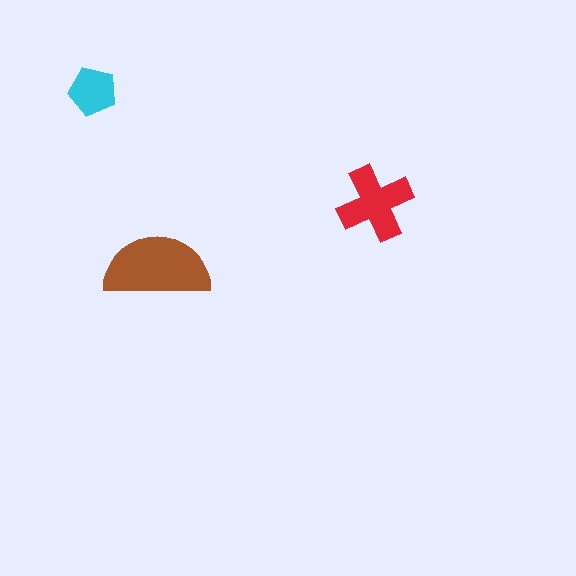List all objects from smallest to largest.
The cyan pentagon, the red cross, the brown semicircle.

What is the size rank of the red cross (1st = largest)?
2nd.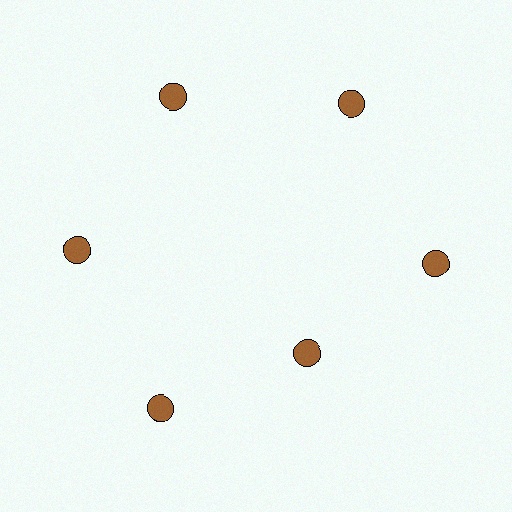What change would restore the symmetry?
The symmetry would be restored by moving it outward, back onto the ring so that all 6 circles sit at equal angles and equal distance from the center.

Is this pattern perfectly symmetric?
No. The 6 brown circles are arranged in a ring, but one element near the 5 o'clock position is pulled inward toward the center, breaking the 6-fold rotational symmetry.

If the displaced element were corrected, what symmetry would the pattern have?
It would have 6-fold rotational symmetry — the pattern would map onto itself every 60 degrees.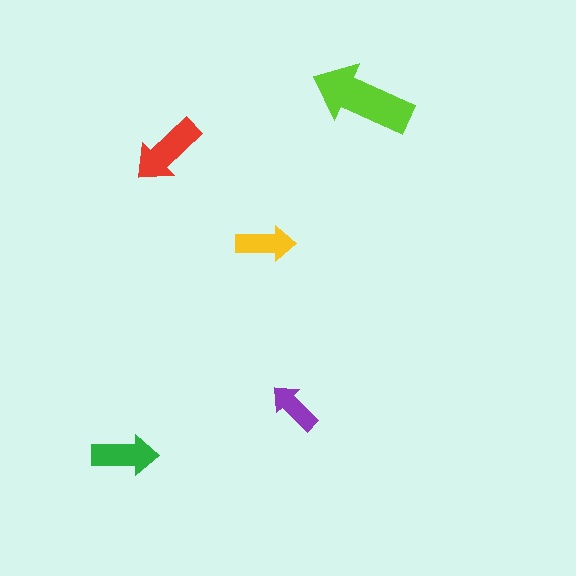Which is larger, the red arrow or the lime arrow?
The lime one.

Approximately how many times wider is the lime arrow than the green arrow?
About 1.5 times wider.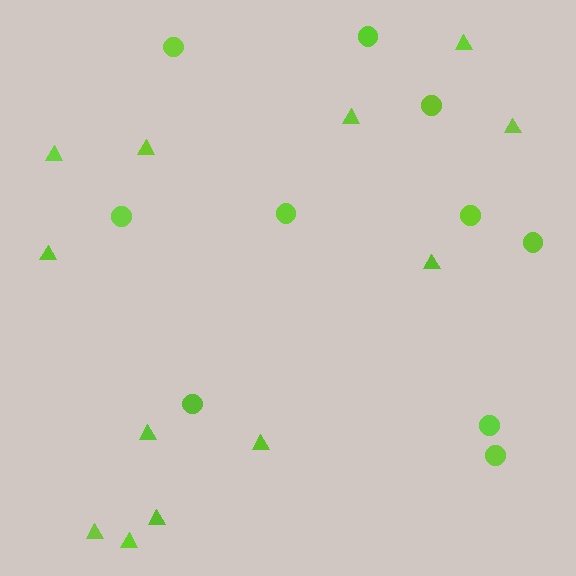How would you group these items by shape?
There are 2 groups: one group of circles (10) and one group of triangles (12).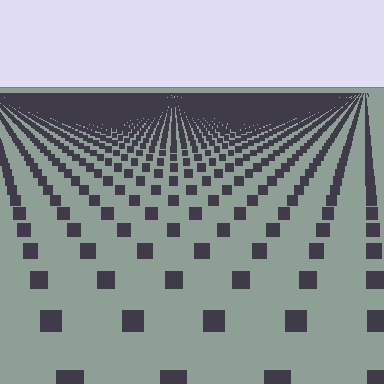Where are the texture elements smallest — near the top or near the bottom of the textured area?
Near the top.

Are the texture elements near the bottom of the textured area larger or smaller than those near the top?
Larger. Near the bottom, elements are closer to the viewer and appear at a bigger on-screen size.